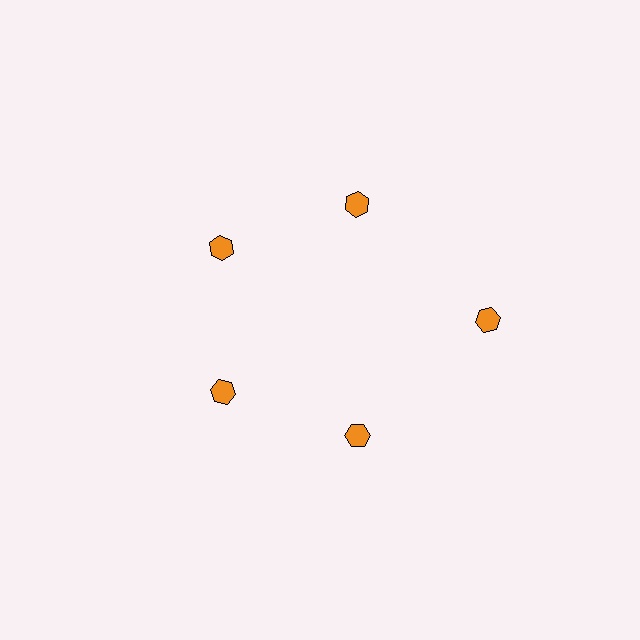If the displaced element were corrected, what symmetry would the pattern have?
It would have 5-fold rotational symmetry — the pattern would map onto itself every 72 degrees.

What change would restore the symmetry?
The symmetry would be restored by moving it inward, back onto the ring so that all 5 hexagons sit at equal angles and equal distance from the center.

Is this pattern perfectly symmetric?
No. The 5 orange hexagons are arranged in a ring, but one element near the 3 o'clock position is pushed outward from the center, breaking the 5-fold rotational symmetry.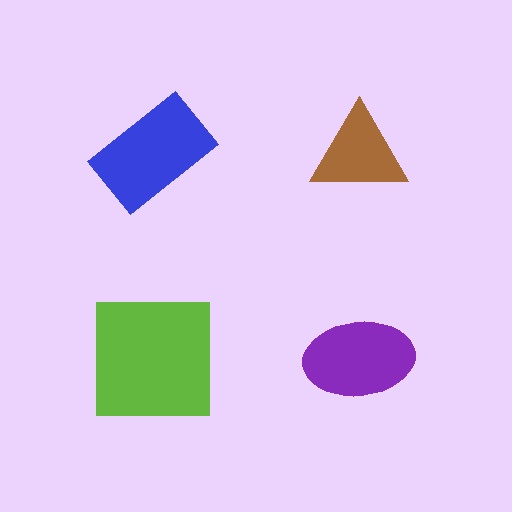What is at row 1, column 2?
A brown triangle.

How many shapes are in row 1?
2 shapes.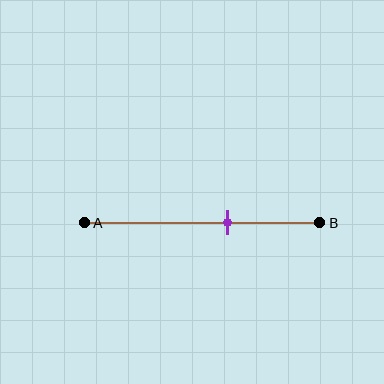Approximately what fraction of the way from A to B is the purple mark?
The purple mark is approximately 60% of the way from A to B.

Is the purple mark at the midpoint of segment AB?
No, the mark is at about 60% from A, not at the 50% midpoint.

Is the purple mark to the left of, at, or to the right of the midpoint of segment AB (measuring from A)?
The purple mark is to the right of the midpoint of segment AB.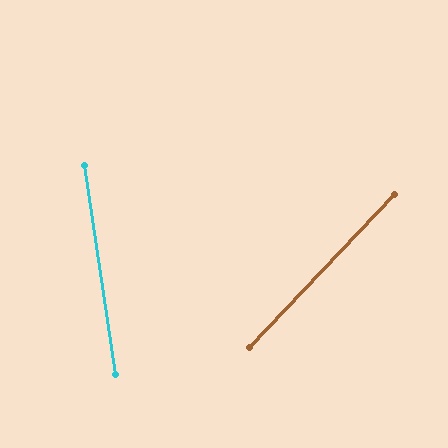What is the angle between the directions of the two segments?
Approximately 52 degrees.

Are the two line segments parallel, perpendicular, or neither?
Neither parallel nor perpendicular — they differ by about 52°.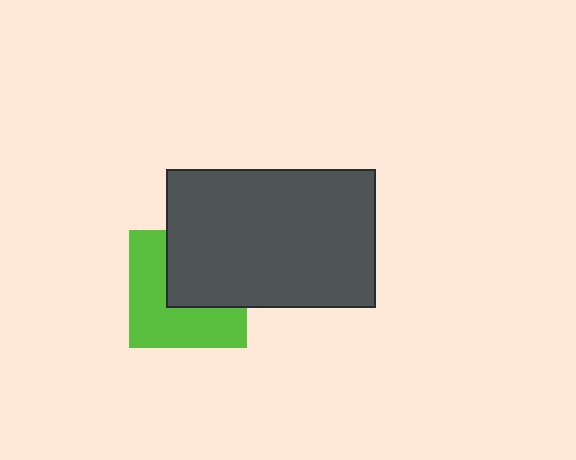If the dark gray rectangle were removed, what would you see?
You would see the complete lime square.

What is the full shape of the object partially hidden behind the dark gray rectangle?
The partially hidden object is a lime square.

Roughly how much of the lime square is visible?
About half of it is visible (roughly 54%).